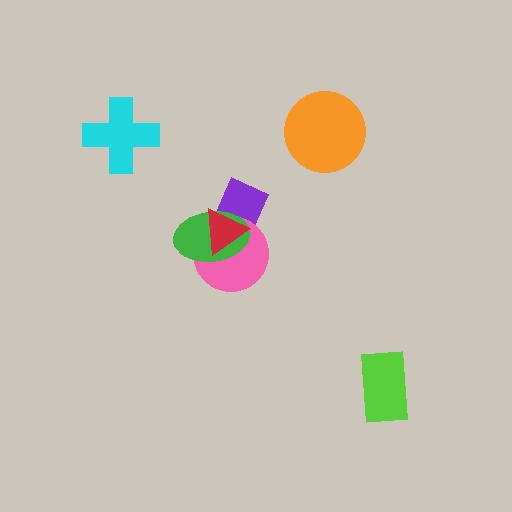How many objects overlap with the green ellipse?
3 objects overlap with the green ellipse.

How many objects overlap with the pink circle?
3 objects overlap with the pink circle.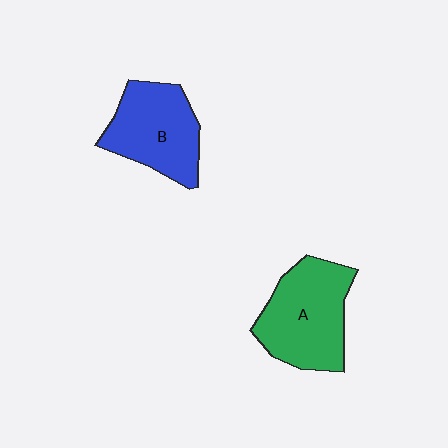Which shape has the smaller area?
Shape B (blue).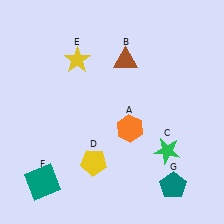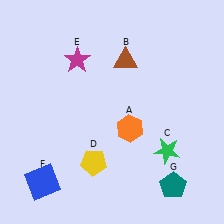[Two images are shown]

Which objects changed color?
E changed from yellow to magenta. F changed from teal to blue.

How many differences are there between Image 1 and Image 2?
There are 2 differences between the two images.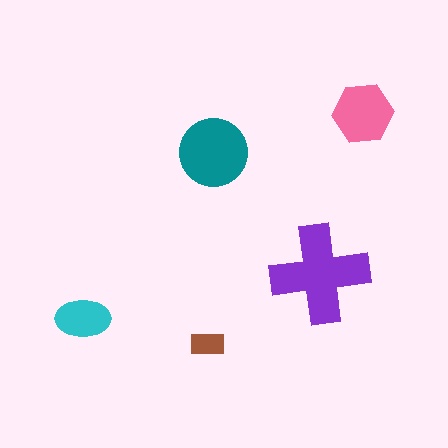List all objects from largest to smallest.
The purple cross, the teal circle, the pink hexagon, the cyan ellipse, the brown rectangle.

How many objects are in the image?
There are 5 objects in the image.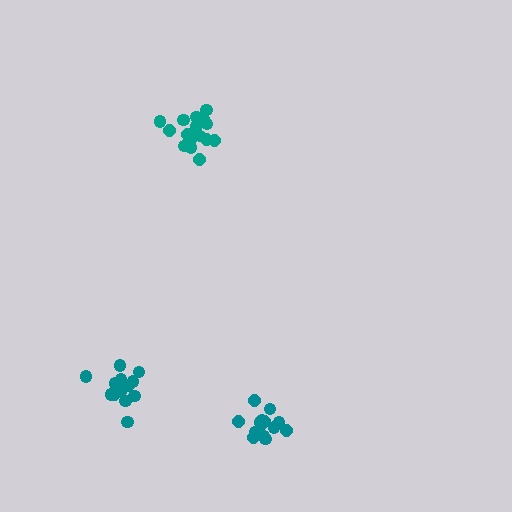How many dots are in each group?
Group 1: 13 dots, Group 2: 14 dots, Group 3: 19 dots (46 total).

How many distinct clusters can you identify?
There are 3 distinct clusters.